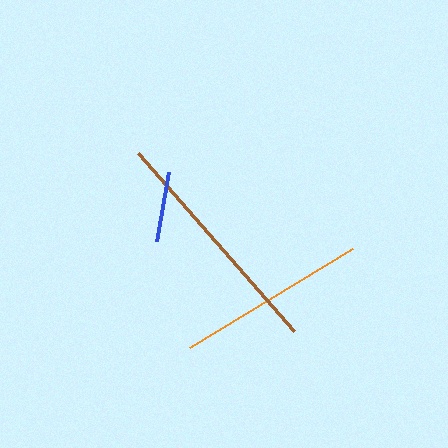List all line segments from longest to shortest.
From longest to shortest: brown, orange, blue.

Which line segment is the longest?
The brown line is the longest at approximately 237 pixels.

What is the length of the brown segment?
The brown segment is approximately 237 pixels long.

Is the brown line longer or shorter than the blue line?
The brown line is longer than the blue line.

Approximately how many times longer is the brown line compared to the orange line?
The brown line is approximately 1.2 times the length of the orange line.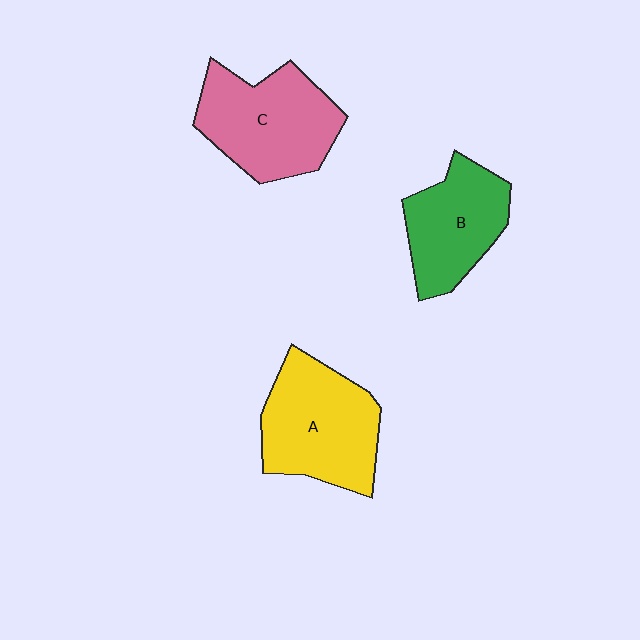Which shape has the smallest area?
Shape B (green).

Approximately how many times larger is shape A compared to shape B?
Approximately 1.3 times.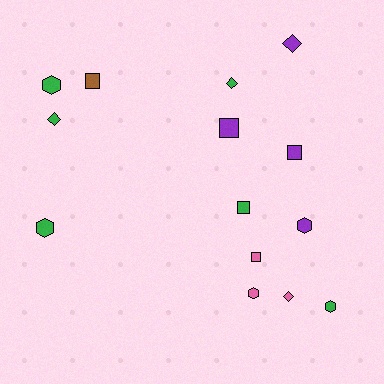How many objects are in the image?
There are 14 objects.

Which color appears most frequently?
Green, with 6 objects.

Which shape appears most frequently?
Square, with 5 objects.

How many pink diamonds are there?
There is 1 pink diamond.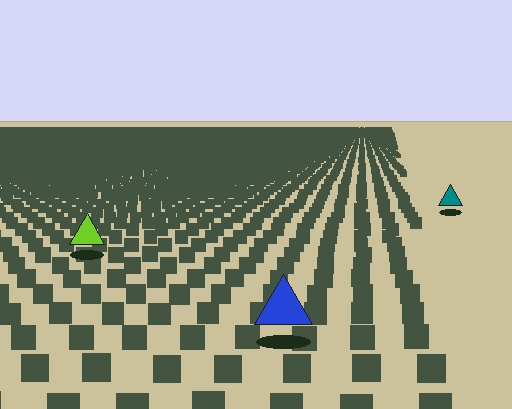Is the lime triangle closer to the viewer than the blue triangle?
No. The blue triangle is closer — you can tell from the texture gradient: the ground texture is coarser near it.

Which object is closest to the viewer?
The blue triangle is closest. The texture marks near it are larger and more spread out.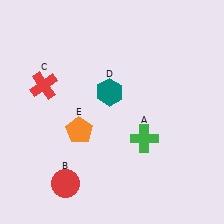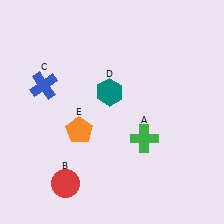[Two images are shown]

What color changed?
The cross (C) changed from red in Image 1 to blue in Image 2.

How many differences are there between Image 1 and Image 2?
There is 1 difference between the two images.